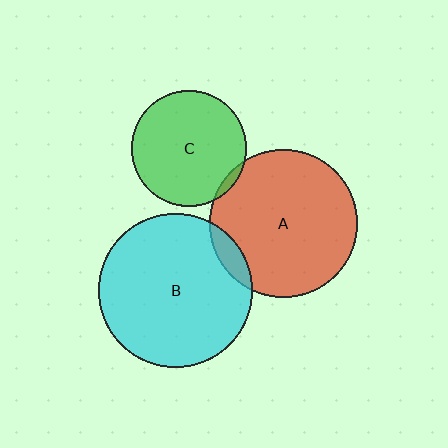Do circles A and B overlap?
Yes.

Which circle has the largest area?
Circle B (cyan).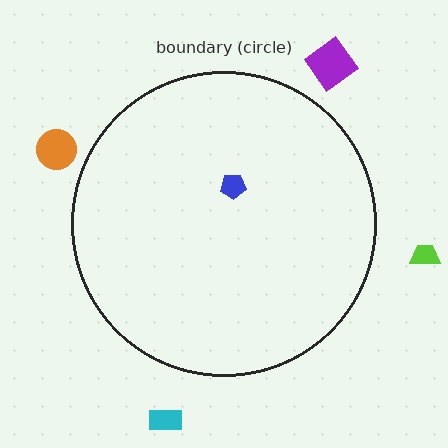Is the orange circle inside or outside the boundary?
Outside.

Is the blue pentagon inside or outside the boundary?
Inside.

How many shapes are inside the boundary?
1 inside, 4 outside.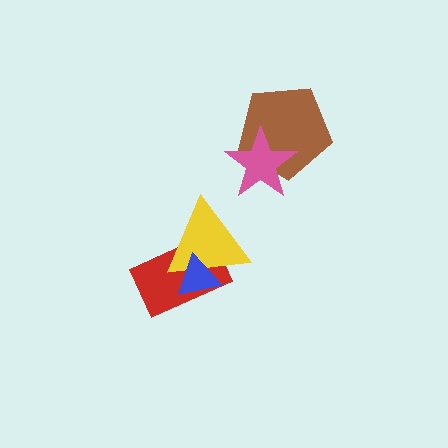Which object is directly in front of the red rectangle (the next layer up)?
The yellow triangle is directly in front of the red rectangle.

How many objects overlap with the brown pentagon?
1 object overlaps with the brown pentagon.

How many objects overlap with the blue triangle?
2 objects overlap with the blue triangle.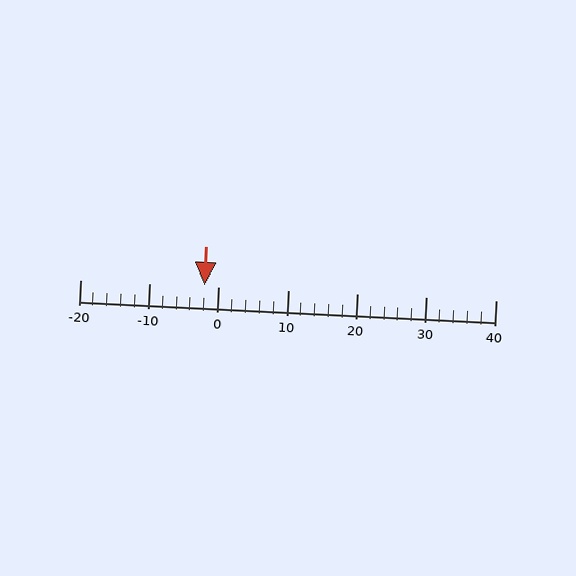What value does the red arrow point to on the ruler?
The red arrow points to approximately -2.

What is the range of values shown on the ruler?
The ruler shows values from -20 to 40.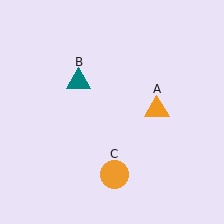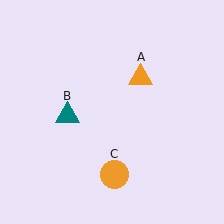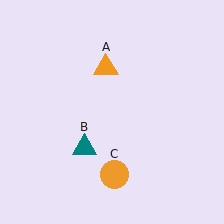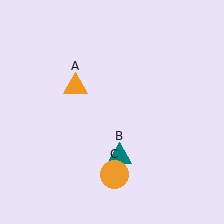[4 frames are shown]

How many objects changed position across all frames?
2 objects changed position: orange triangle (object A), teal triangle (object B).